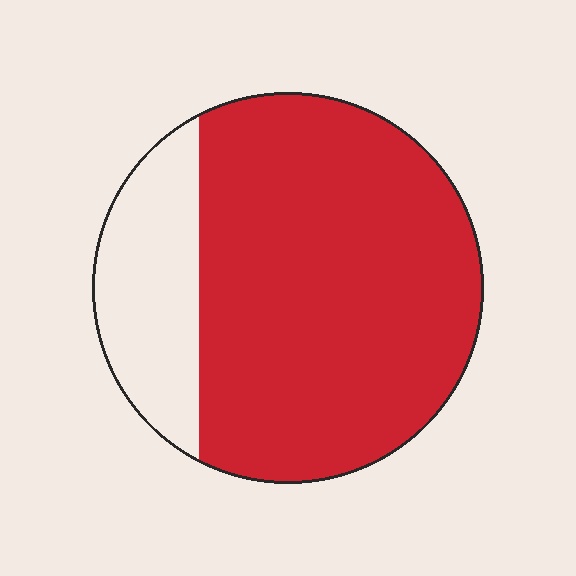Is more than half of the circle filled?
Yes.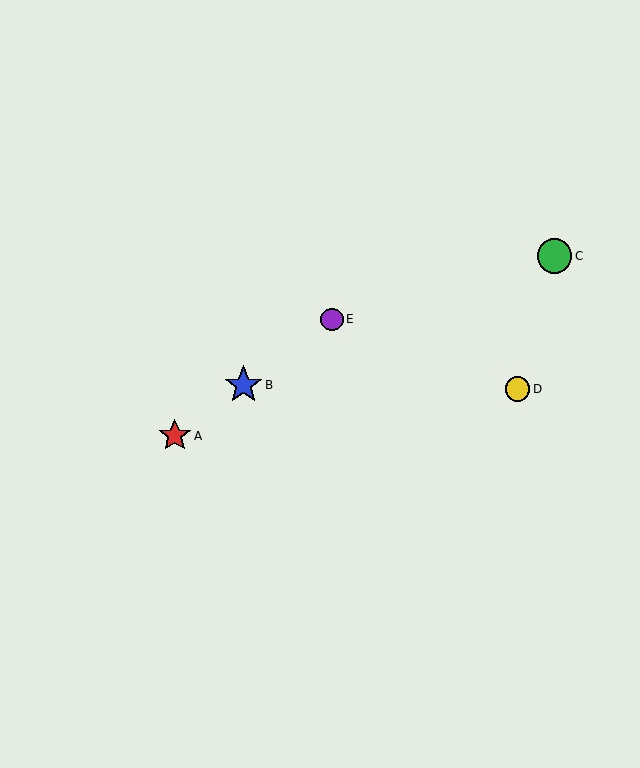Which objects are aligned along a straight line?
Objects A, B, E are aligned along a straight line.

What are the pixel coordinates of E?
Object E is at (332, 319).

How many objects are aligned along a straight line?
3 objects (A, B, E) are aligned along a straight line.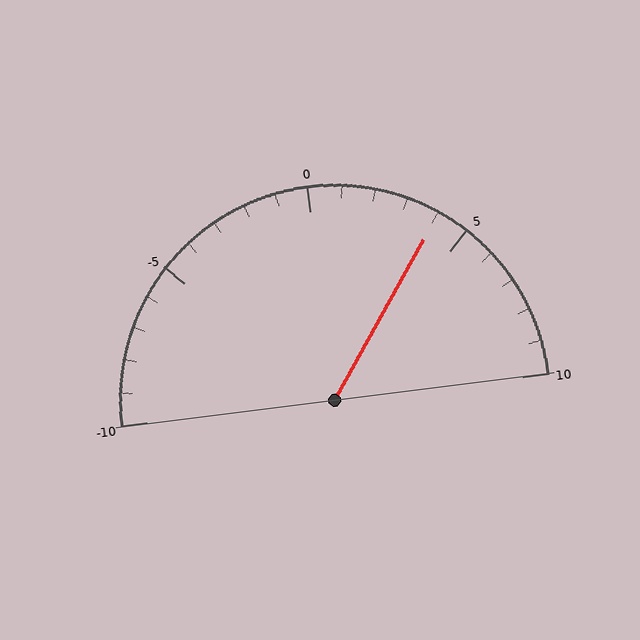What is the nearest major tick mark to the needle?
The nearest major tick mark is 5.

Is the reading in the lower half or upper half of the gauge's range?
The reading is in the upper half of the range (-10 to 10).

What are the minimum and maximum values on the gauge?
The gauge ranges from -10 to 10.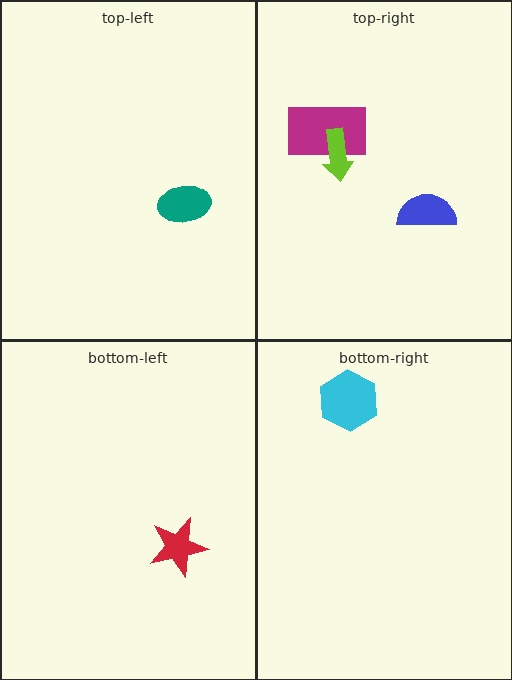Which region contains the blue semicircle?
The top-right region.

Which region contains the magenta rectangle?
The top-right region.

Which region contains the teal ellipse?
The top-left region.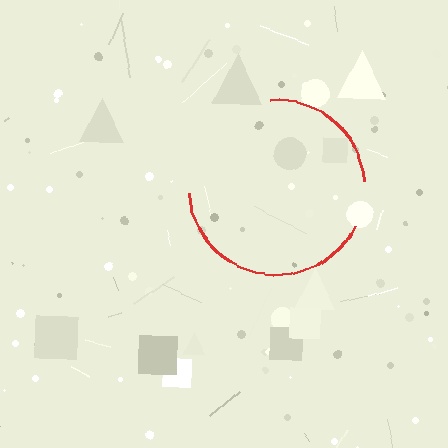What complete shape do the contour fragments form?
The contour fragments form a circle.